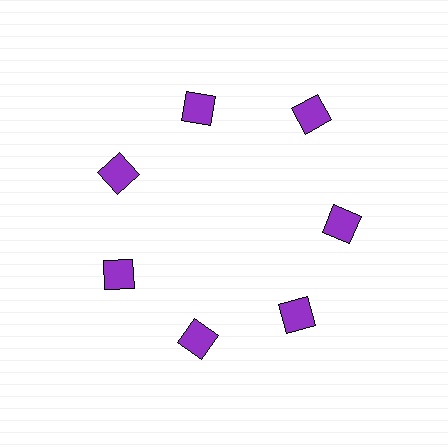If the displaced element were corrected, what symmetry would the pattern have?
It would have 7-fold rotational symmetry — the pattern would map onto itself every 51 degrees.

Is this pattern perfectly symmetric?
No. The 7 purple squares are arranged in a ring, but one element near the 1 o'clock position is pushed outward from the center, breaking the 7-fold rotational symmetry.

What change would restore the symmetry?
The symmetry would be restored by moving it inward, back onto the ring so that all 7 squares sit at equal angles and equal distance from the center.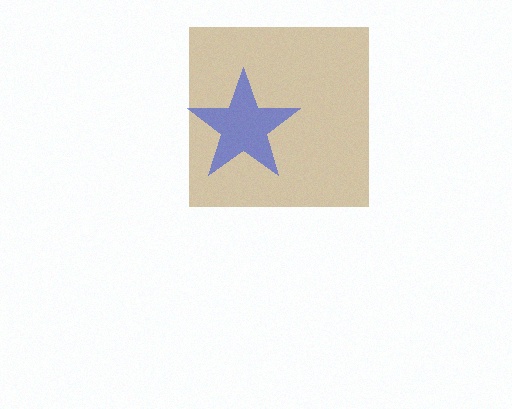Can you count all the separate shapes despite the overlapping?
Yes, there are 2 separate shapes.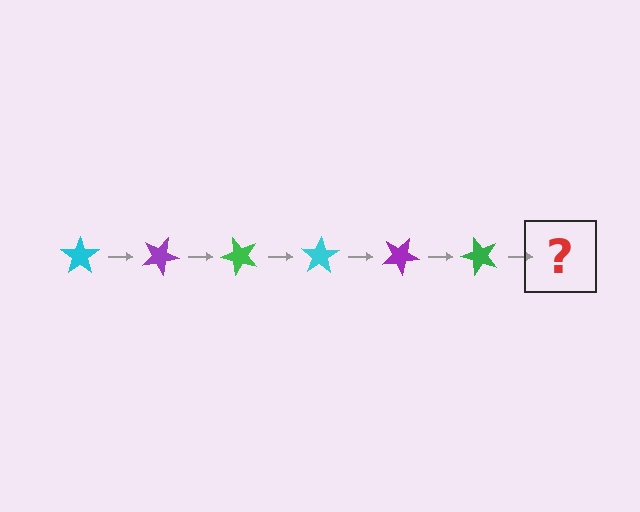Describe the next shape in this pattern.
It should be a cyan star, rotated 150 degrees from the start.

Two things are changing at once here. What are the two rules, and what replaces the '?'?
The two rules are that it rotates 25 degrees each step and the color cycles through cyan, purple, and green. The '?' should be a cyan star, rotated 150 degrees from the start.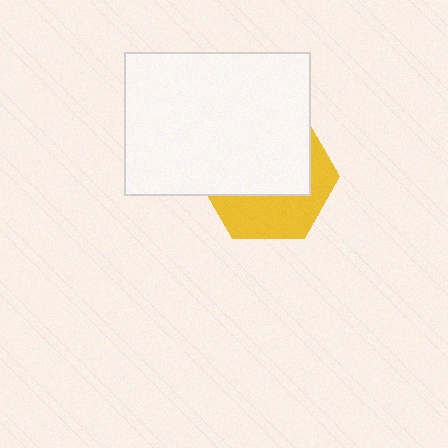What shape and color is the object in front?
The object in front is a white rectangle.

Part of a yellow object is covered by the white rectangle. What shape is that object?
It is a hexagon.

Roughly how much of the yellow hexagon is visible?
A small part of it is visible (roughly 40%).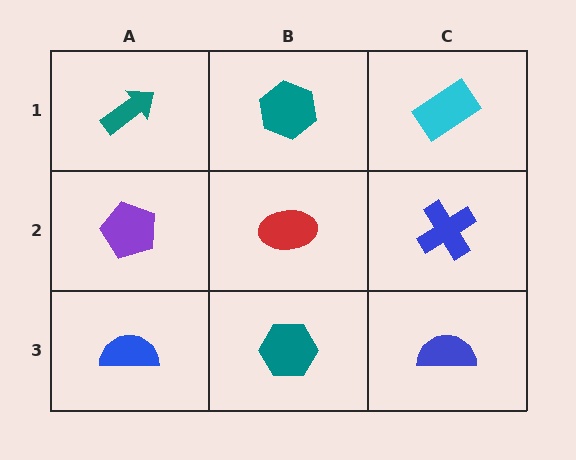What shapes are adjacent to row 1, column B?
A red ellipse (row 2, column B), a teal arrow (row 1, column A), a cyan rectangle (row 1, column C).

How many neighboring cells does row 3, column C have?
2.